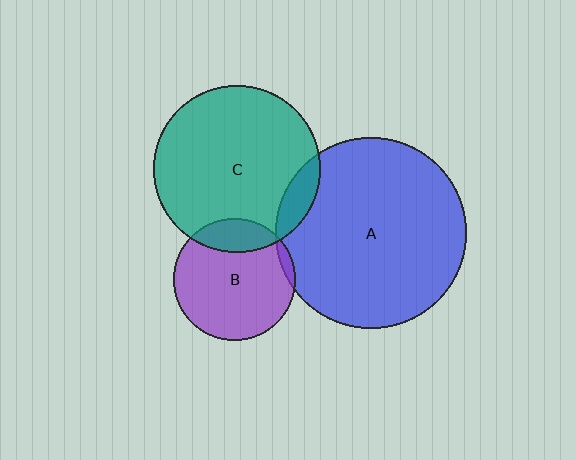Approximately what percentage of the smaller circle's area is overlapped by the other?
Approximately 20%.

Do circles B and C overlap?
Yes.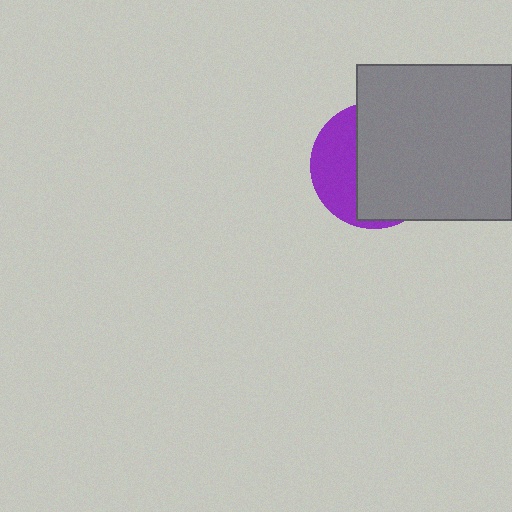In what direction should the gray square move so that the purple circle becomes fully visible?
The gray square should move right. That is the shortest direction to clear the overlap and leave the purple circle fully visible.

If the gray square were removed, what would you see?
You would see the complete purple circle.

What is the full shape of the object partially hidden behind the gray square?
The partially hidden object is a purple circle.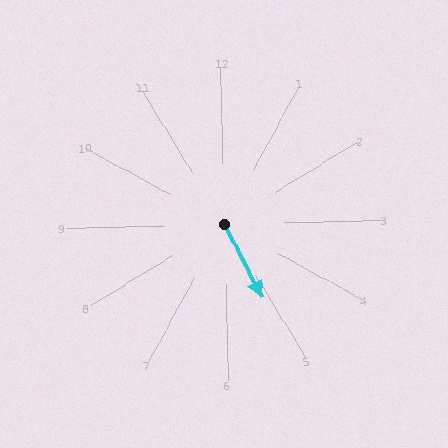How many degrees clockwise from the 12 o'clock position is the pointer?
Approximately 154 degrees.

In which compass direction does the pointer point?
Southeast.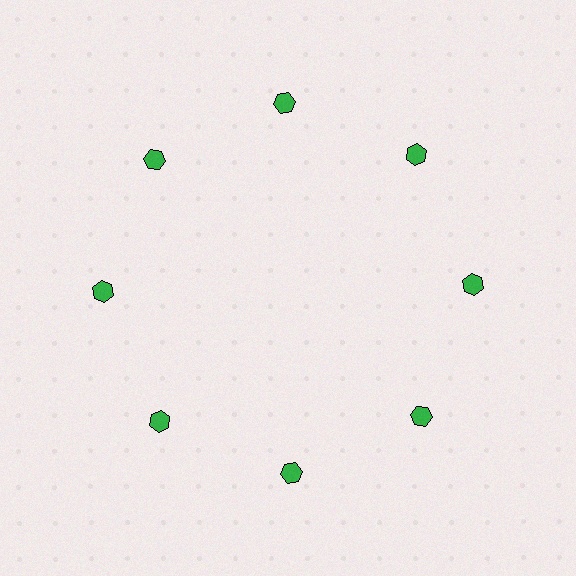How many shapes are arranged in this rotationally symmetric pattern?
There are 8 shapes, arranged in 8 groups of 1.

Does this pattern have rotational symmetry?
Yes, this pattern has 8-fold rotational symmetry. It looks the same after rotating 45 degrees around the center.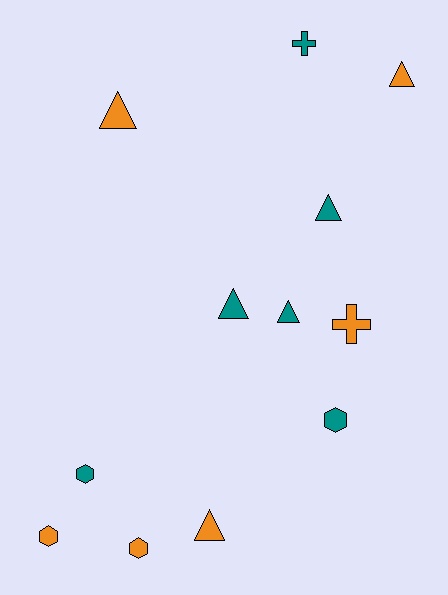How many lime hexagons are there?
There are no lime hexagons.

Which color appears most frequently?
Orange, with 6 objects.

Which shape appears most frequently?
Triangle, with 6 objects.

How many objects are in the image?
There are 12 objects.